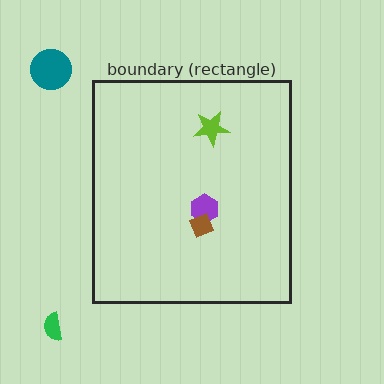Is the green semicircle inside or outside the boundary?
Outside.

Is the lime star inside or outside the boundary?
Inside.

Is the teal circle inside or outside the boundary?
Outside.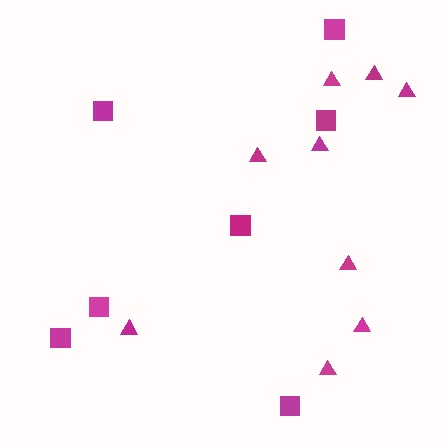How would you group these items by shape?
There are 2 groups: one group of squares (7) and one group of triangles (9).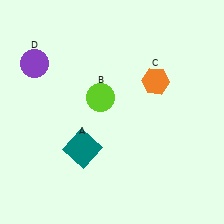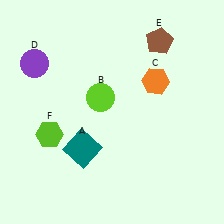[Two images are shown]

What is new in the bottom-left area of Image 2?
A lime hexagon (F) was added in the bottom-left area of Image 2.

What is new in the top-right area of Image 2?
A brown pentagon (E) was added in the top-right area of Image 2.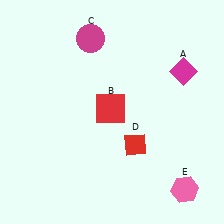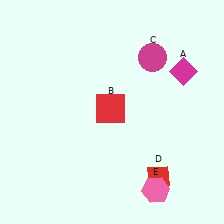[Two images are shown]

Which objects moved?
The objects that moved are: the magenta circle (C), the red diamond (D), the pink hexagon (E).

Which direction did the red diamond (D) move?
The red diamond (D) moved down.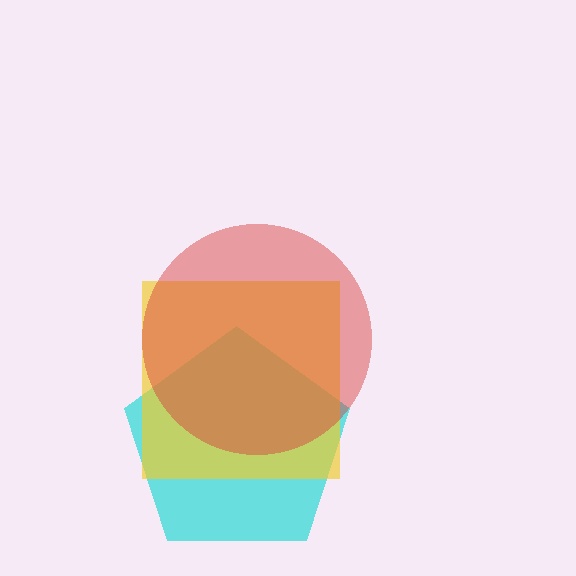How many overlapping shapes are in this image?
There are 3 overlapping shapes in the image.